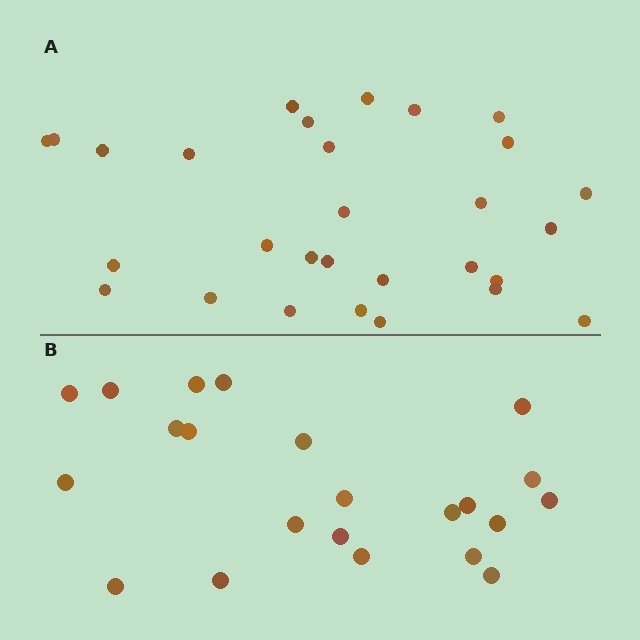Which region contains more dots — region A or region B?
Region A (the top region) has more dots.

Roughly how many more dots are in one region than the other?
Region A has roughly 8 or so more dots than region B.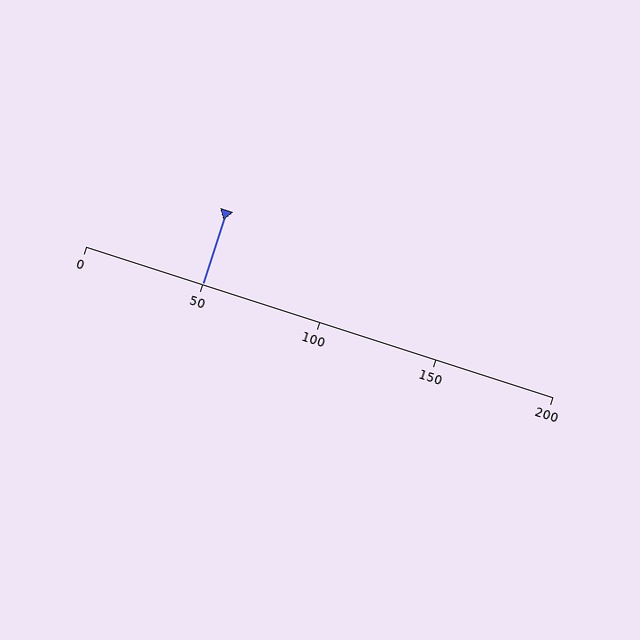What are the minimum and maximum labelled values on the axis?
The axis runs from 0 to 200.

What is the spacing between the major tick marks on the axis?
The major ticks are spaced 50 apart.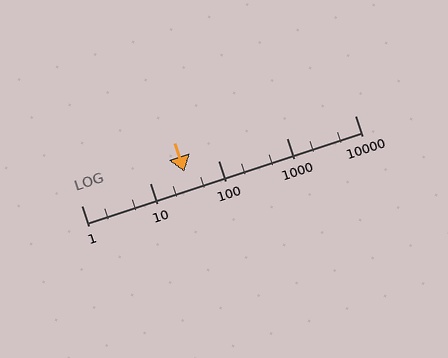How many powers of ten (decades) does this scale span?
The scale spans 4 decades, from 1 to 10000.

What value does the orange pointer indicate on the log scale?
The pointer indicates approximately 32.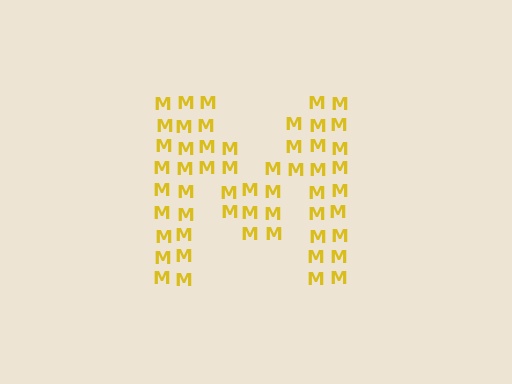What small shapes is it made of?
It is made of small letter M's.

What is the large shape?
The large shape is the letter M.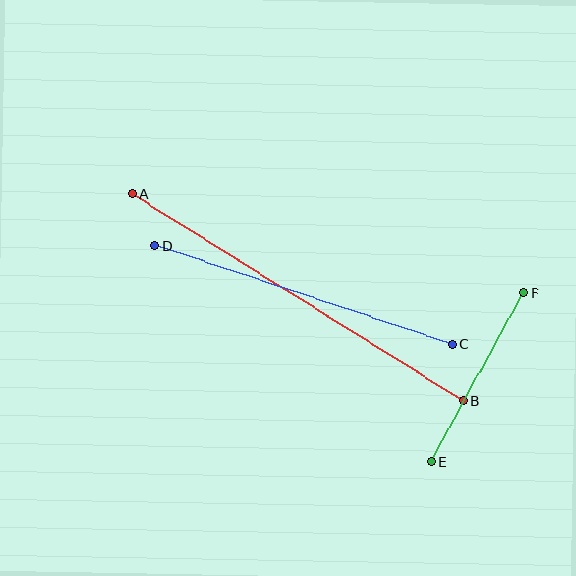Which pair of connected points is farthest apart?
Points A and B are farthest apart.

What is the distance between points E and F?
The distance is approximately 192 pixels.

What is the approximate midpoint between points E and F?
The midpoint is at approximately (477, 377) pixels.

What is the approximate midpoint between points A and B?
The midpoint is at approximately (298, 297) pixels.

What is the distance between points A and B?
The distance is approximately 391 pixels.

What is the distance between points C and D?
The distance is approximately 313 pixels.